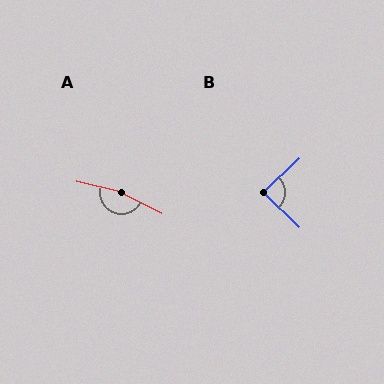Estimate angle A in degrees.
Approximately 167 degrees.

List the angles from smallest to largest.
B (88°), A (167°).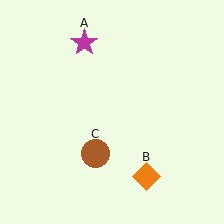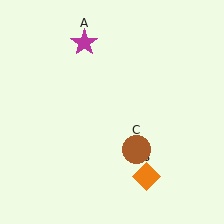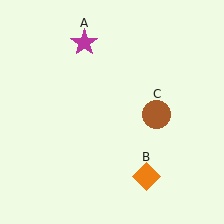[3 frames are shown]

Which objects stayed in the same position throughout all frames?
Magenta star (object A) and orange diamond (object B) remained stationary.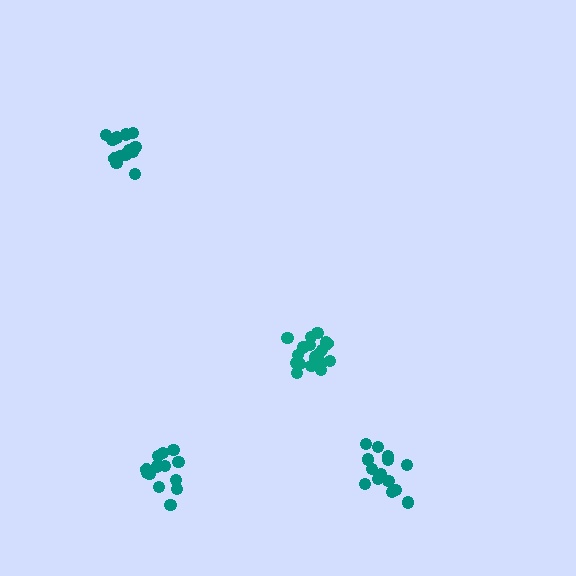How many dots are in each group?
Group 1: 13 dots, Group 2: 13 dots, Group 3: 14 dots, Group 4: 19 dots (59 total).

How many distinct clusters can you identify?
There are 4 distinct clusters.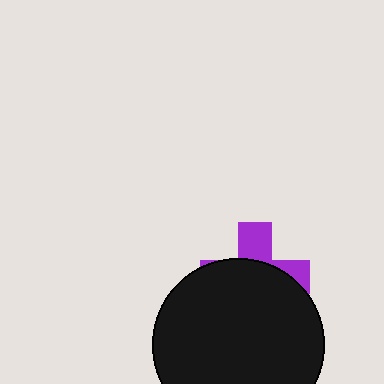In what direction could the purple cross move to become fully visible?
The purple cross could move up. That would shift it out from behind the black circle entirely.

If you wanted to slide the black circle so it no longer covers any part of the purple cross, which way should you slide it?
Slide it down — that is the most direct way to separate the two shapes.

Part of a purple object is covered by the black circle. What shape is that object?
It is a cross.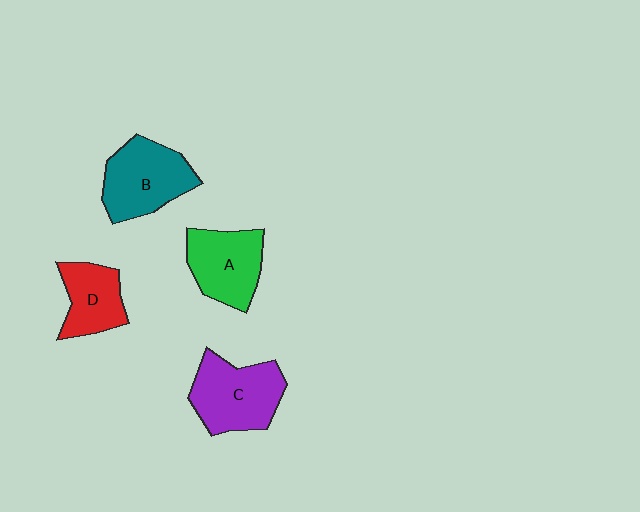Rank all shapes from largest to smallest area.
From largest to smallest: C (purple), B (teal), A (green), D (red).